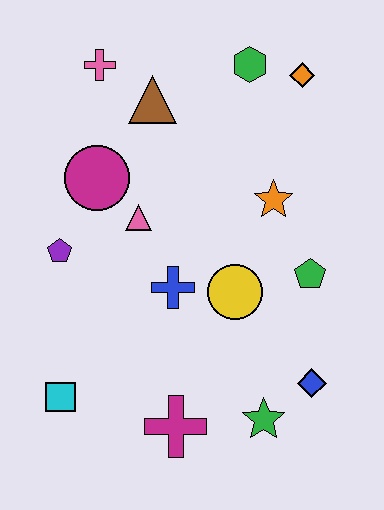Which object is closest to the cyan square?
The magenta cross is closest to the cyan square.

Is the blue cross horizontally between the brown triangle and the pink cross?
No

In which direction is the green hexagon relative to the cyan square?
The green hexagon is above the cyan square.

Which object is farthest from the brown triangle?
The green star is farthest from the brown triangle.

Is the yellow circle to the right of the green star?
No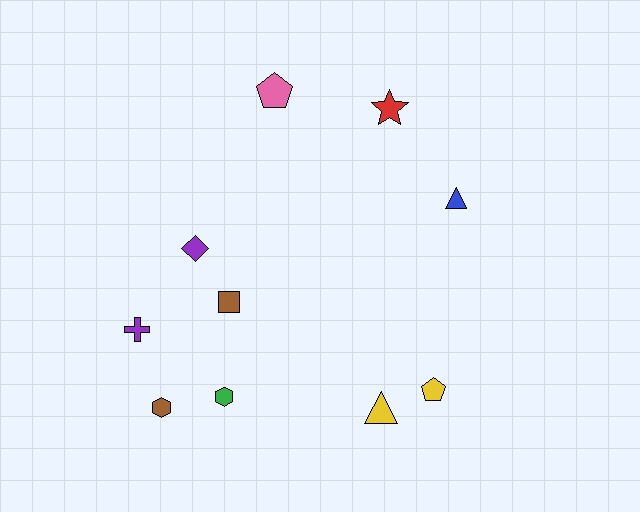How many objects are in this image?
There are 10 objects.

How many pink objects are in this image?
There is 1 pink object.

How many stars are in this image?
There is 1 star.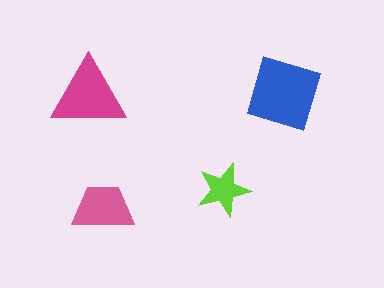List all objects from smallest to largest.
The lime star, the pink trapezoid, the magenta triangle, the blue square.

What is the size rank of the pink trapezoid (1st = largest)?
3rd.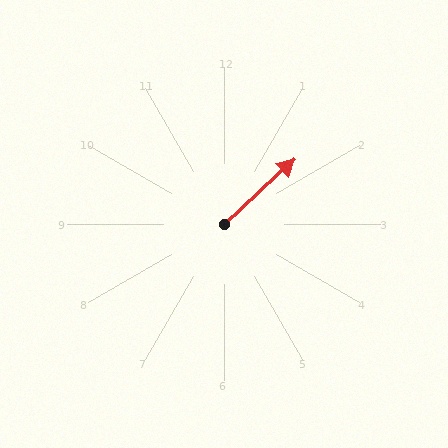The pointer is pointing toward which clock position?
Roughly 2 o'clock.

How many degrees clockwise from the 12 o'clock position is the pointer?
Approximately 47 degrees.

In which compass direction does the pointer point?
Northeast.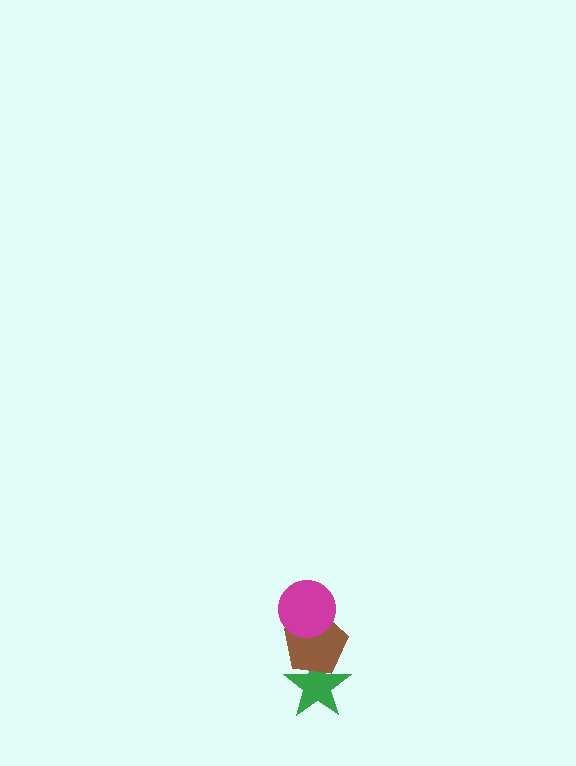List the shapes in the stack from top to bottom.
From top to bottom: the magenta circle, the brown pentagon, the green star.